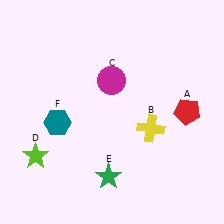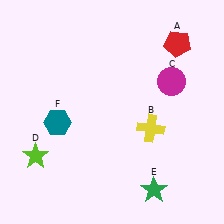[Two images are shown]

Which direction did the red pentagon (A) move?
The red pentagon (A) moved up.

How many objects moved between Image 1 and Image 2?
3 objects moved between the two images.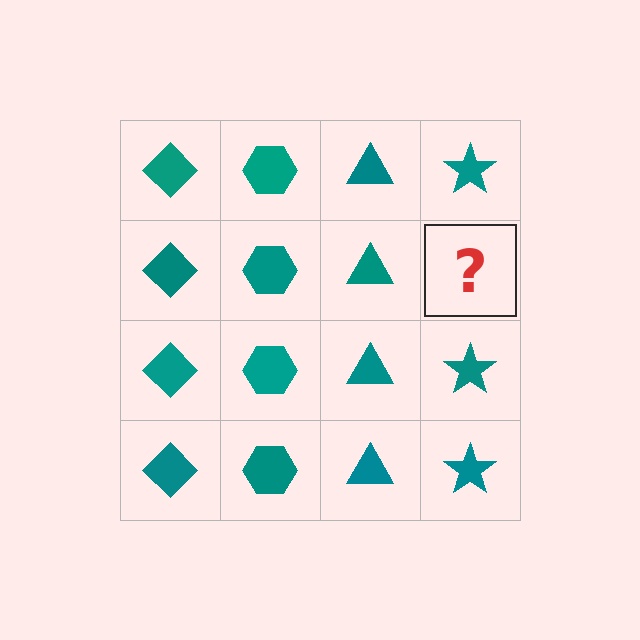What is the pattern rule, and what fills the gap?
The rule is that each column has a consistent shape. The gap should be filled with a teal star.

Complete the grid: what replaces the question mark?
The question mark should be replaced with a teal star.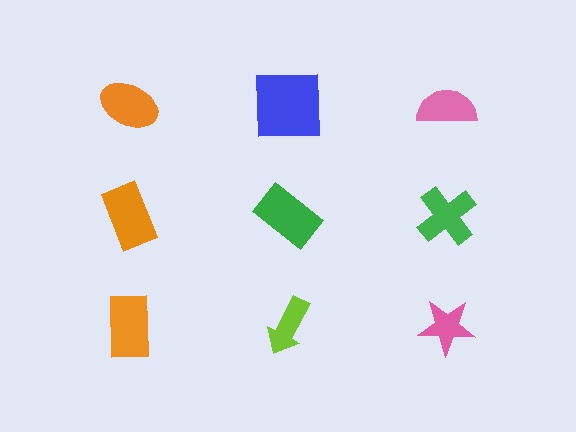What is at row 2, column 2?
A green rectangle.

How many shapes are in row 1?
3 shapes.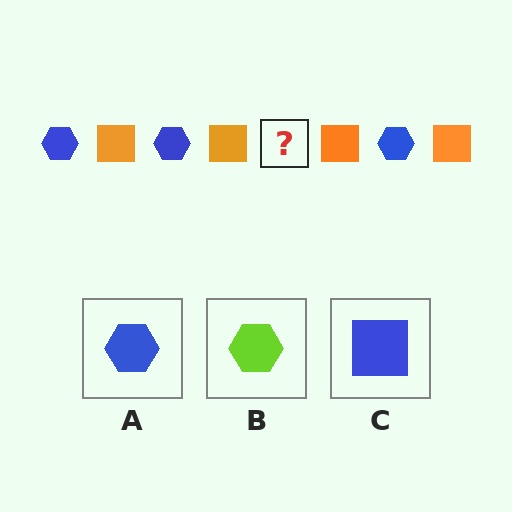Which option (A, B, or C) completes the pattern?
A.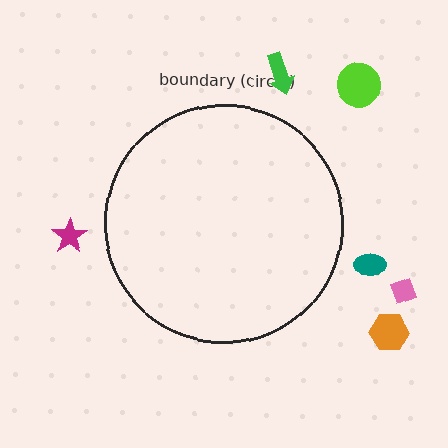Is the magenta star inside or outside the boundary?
Outside.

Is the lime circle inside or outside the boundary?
Outside.